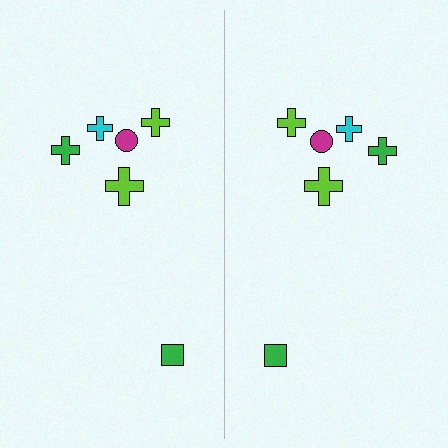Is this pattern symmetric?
Yes, this pattern has bilateral (reflection) symmetry.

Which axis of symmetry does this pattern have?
The pattern has a vertical axis of symmetry running through the center of the image.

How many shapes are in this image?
There are 12 shapes in this image.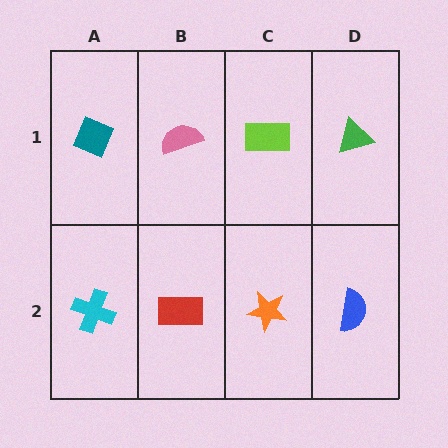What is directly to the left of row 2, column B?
A cyan cross.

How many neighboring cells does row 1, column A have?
2.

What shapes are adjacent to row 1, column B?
A red rectangle (row 2, column B), a teal diamond (row 1, column A), a lime rectangle (row 1, column C).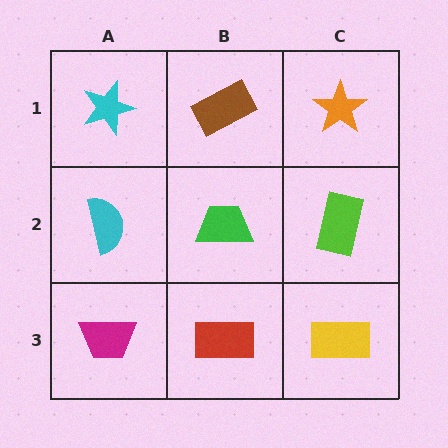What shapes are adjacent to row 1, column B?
A green trapezoid (row 2, column B), a cyan star (row 1, column A), an orange star (row 1, column C).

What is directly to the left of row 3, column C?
A red rectangle.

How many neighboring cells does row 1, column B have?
3.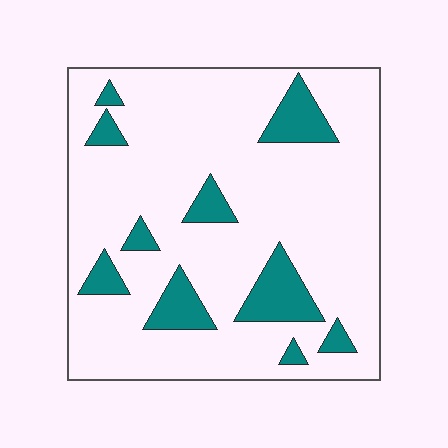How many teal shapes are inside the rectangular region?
10.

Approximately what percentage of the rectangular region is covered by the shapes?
Approximately 15%.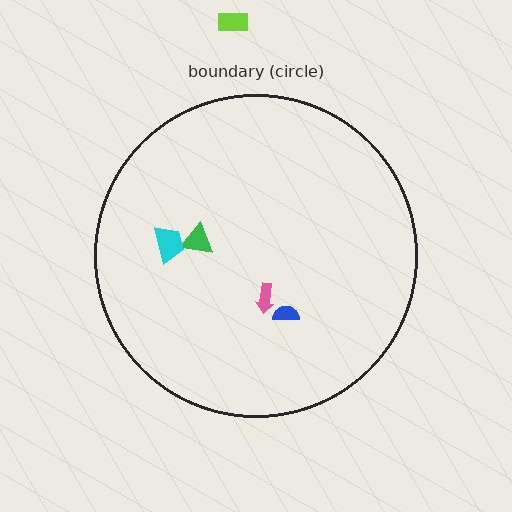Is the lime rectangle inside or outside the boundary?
Outside.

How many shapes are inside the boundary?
4 inside, 1 outside.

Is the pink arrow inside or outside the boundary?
Inside.